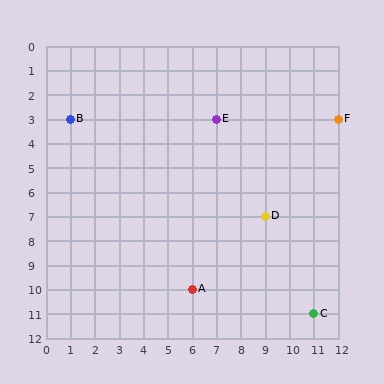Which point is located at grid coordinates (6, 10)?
Point A is at (6, 10).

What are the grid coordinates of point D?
Point D is at grid coordinates (9, 7).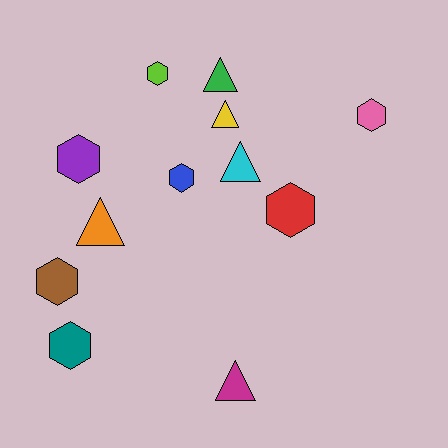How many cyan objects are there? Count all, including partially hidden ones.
There is 1 cyan object.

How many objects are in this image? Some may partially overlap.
There are 12 objects.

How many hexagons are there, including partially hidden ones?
There are 7 hexagons.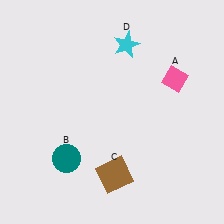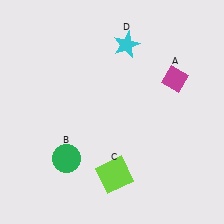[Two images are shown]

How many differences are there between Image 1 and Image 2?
There are 3 differences between the two images.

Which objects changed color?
A changed from pink to magenta. B changed from teal to green. C changed from brown to lime.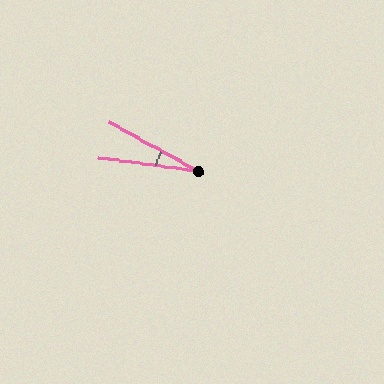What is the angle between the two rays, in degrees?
Approximately 21 degrees.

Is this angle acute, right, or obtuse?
It is acute.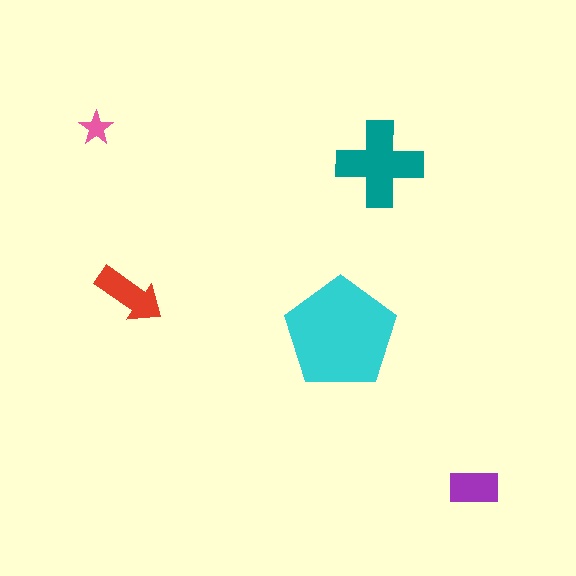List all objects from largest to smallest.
The cyan pentagon, the teal cross, the red arrow, the purple rectangle, the pink star.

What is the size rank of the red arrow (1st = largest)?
3rd.